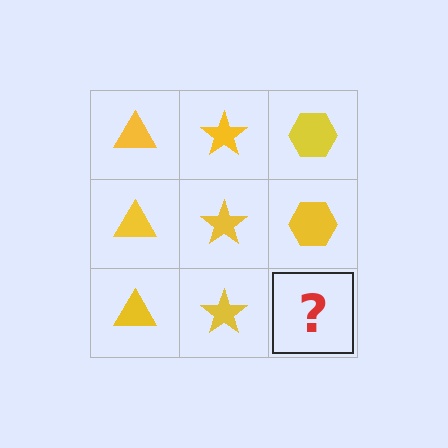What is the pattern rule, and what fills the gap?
The rule is that each column has a consistent shape. The gap should be filled with a yellow hexagon.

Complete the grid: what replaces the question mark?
The question mark should be replaced with a yellow hexagon.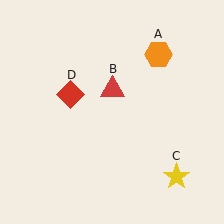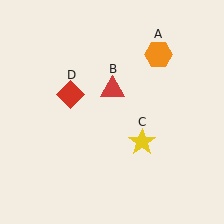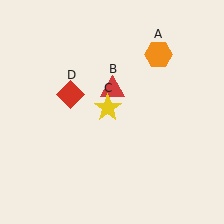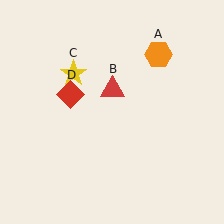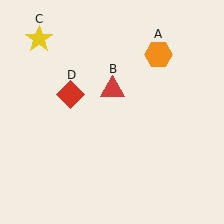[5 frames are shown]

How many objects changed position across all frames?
1 object changed position: yellow star (object C).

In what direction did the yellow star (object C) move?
The yellow star (object C) moved up and to the left.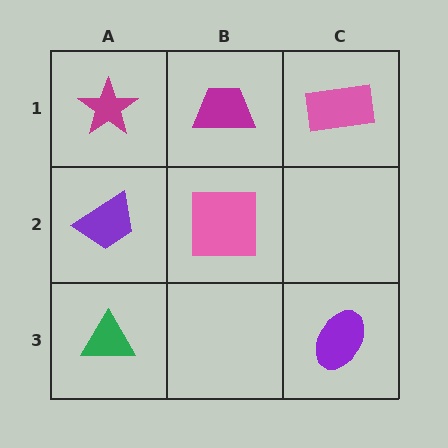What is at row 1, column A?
A magenta star.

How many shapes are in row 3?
2 shapes.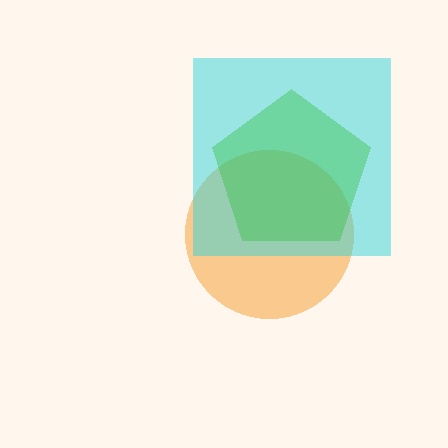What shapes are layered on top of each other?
The layered shapes are: an orange circle, a cyan square, a green pentagon.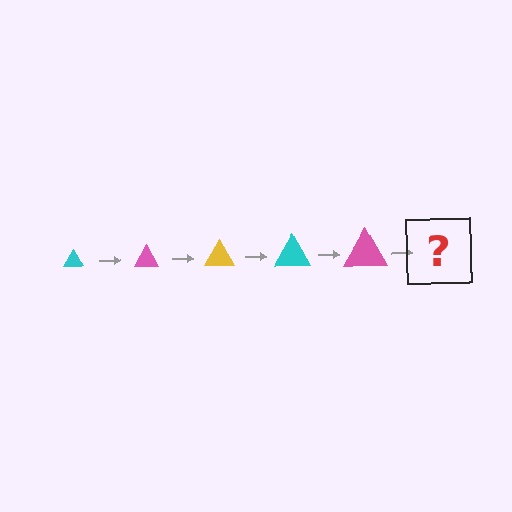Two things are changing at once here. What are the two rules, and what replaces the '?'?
The two rules are that the triangle grows larger each step and the color cycles through cyan, pink, and yellow. The '?' should be a yellow triangle, larger than the previous one.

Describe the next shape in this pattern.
It should be a yellow triangle, larger than the previous one.